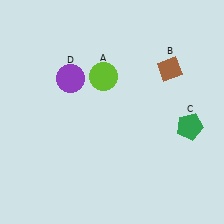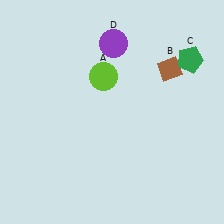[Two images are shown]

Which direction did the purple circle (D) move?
The purple circle (D) moved right.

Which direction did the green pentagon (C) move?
The green pentagon (C) moved up.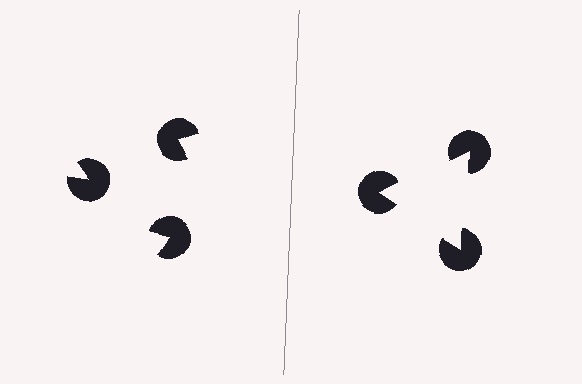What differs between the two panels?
The pac-man discs are positioned identically on both sides; only the wedge orientations differ. On the right they align to a triangle; on the left they are misaligned.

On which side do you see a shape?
An illusory triangle appears on the right side. On the left side the wedge cuts are rotated, so no coherent shape forms.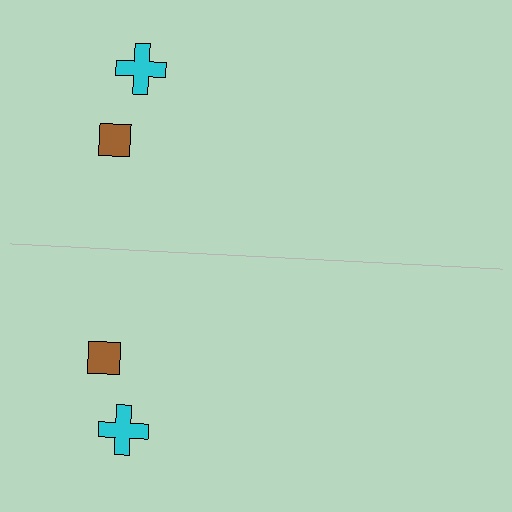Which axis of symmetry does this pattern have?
The pattern has a horizontal axis of symmetry running through the center of the image.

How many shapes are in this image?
There are 4 shapes in this image.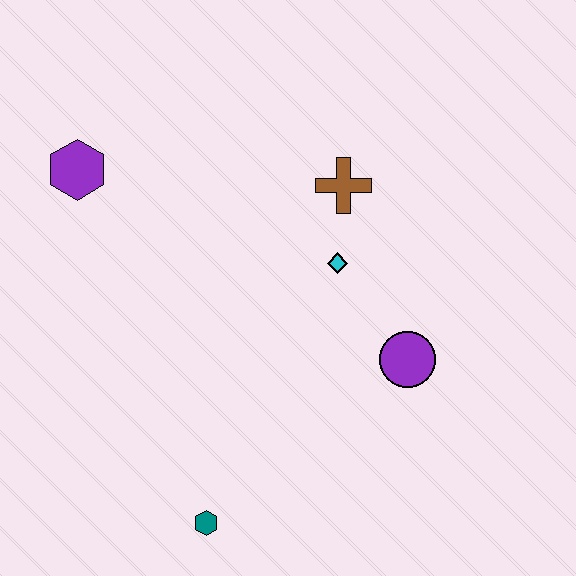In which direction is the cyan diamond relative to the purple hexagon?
The cyan diamond is to the right of the purple hexagon.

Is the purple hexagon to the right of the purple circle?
No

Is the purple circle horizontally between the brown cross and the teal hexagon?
No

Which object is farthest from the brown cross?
The teal hexagon is farthest from the brown cross.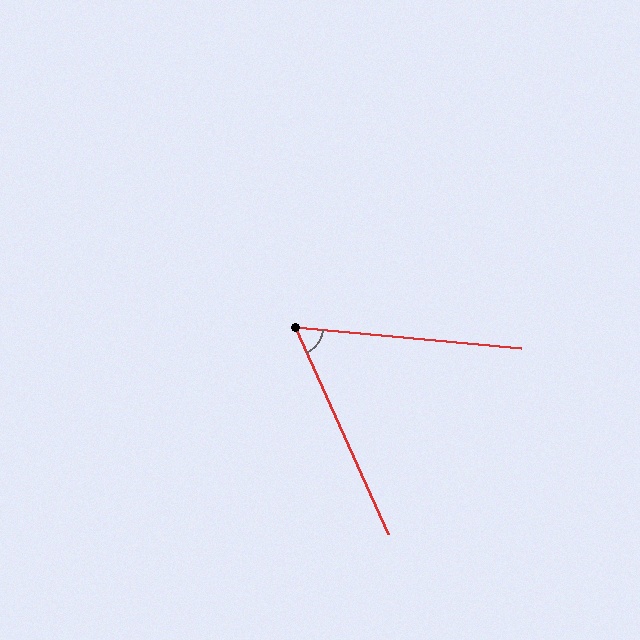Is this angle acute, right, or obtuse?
It is acute.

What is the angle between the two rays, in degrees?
Approximately 61 degrees.